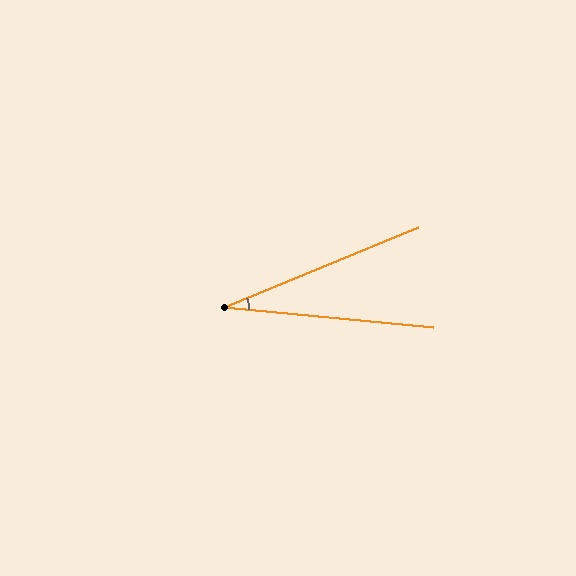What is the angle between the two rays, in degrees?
Approximately 28 degrees.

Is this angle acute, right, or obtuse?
It is acute.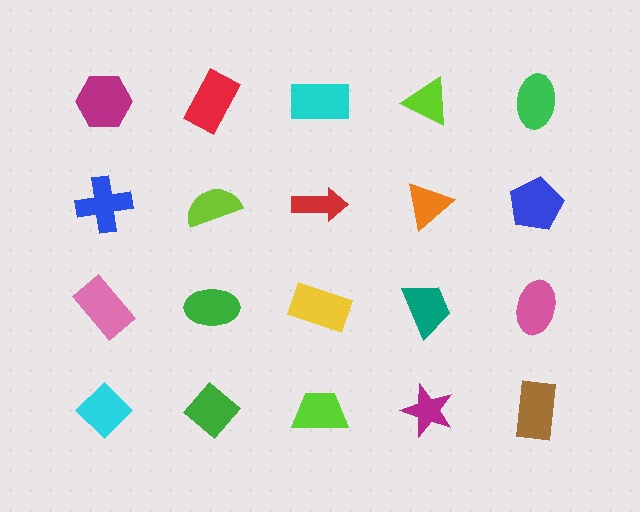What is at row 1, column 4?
A lime triangle.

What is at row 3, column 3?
A yellow rectangle.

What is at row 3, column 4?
A teal trapezoid.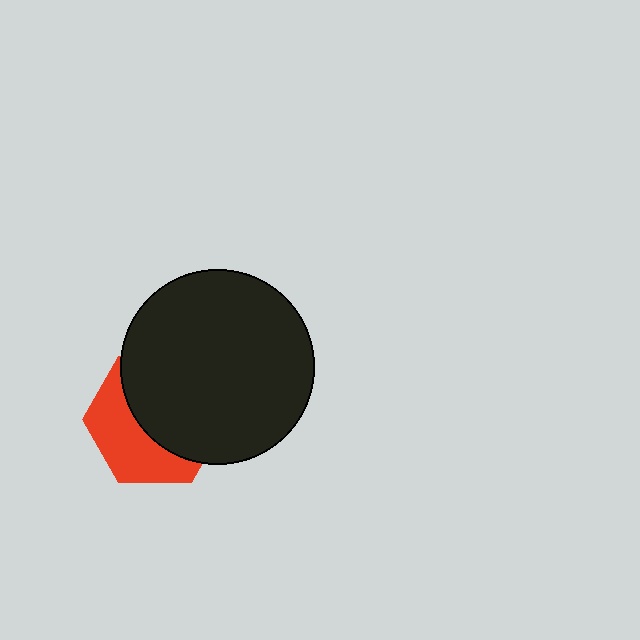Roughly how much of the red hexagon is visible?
A small part of it is visible (roughly 43%).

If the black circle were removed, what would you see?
You would see the complete red hexagon.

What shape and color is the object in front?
The object in front is a black circle.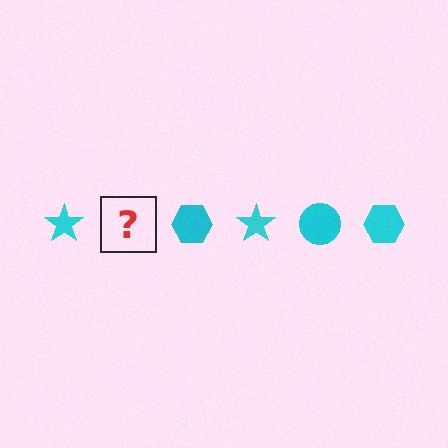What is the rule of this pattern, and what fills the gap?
The rule is that the pattern cycles through star, circle, hexagon shapes in cyan. The gap should be filled with a cyan circle.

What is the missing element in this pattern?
The missing element is a cyan circle.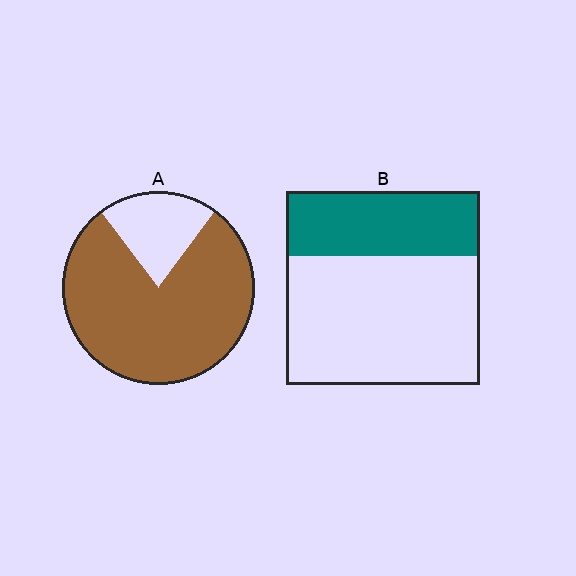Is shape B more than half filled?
No.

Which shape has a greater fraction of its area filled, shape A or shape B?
Shape A.